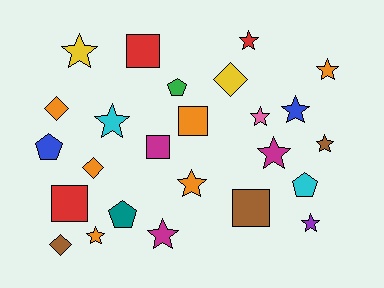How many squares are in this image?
There are 5 squares.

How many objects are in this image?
There are 25 objects.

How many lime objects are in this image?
There are no lime objects.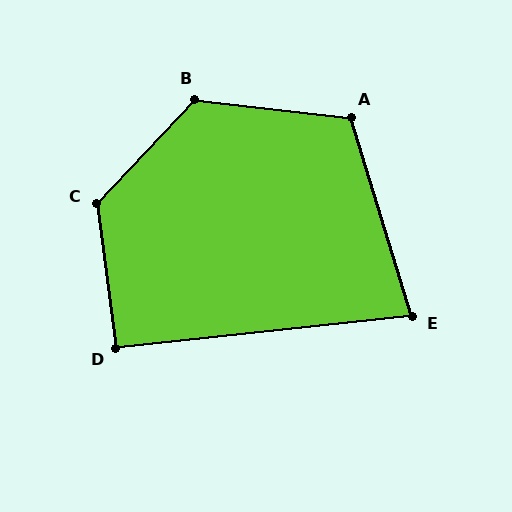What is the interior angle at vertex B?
Approximately 127 degrees (obtuse).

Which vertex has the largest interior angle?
C, at approximately 129 degrees.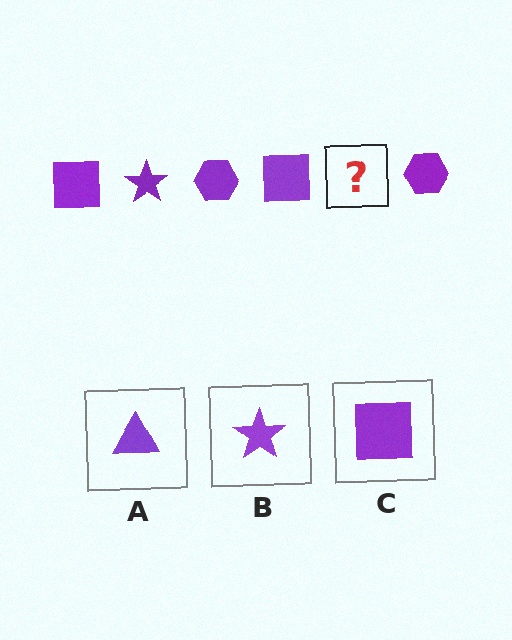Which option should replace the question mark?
Option B.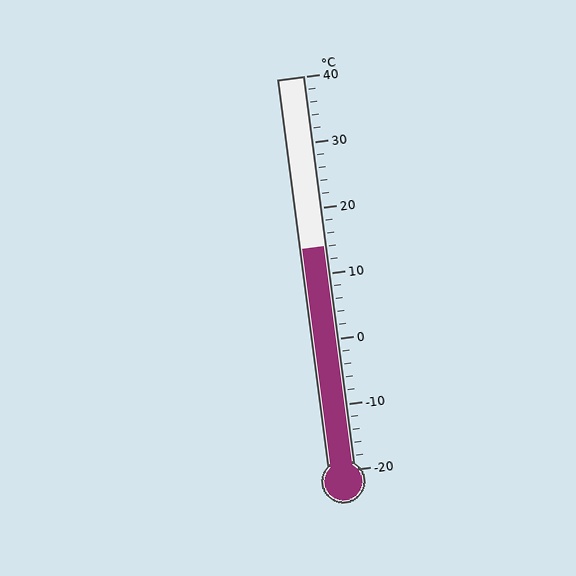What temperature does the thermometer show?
The thermometer shows approximately 14°C.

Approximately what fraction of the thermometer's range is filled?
The thermometer is filled to approximately 55% of its range.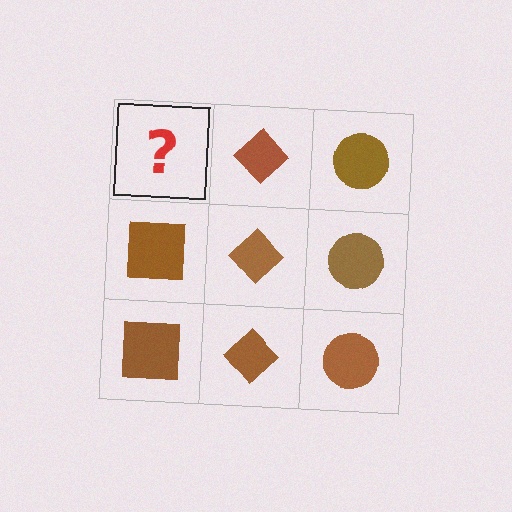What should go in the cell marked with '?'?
The missing cell should contain a brown square.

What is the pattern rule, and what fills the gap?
The rule is that each column has a consistent shape. The gap should be filled with a brown square.